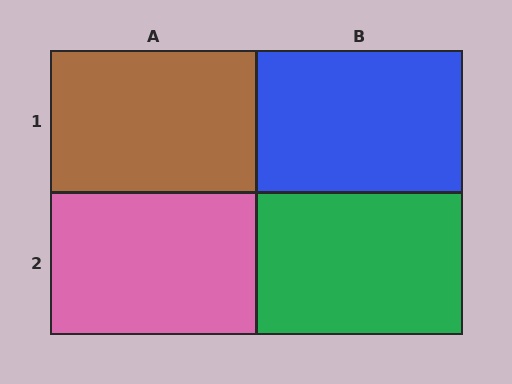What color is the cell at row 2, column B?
Green.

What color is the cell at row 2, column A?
Pink.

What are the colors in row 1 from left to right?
Brown, blue.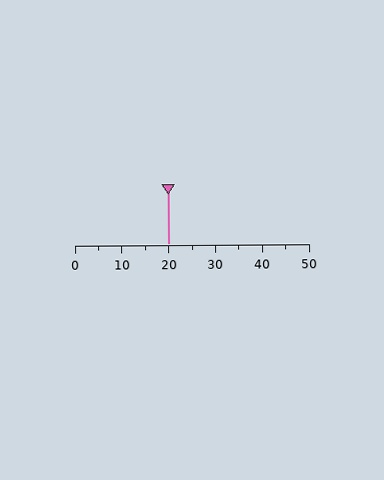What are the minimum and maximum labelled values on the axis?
The axis runs from 0 to 50.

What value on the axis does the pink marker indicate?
The marker indicates approximately 20.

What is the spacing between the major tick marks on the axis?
The major ticks are spaced 10 apart.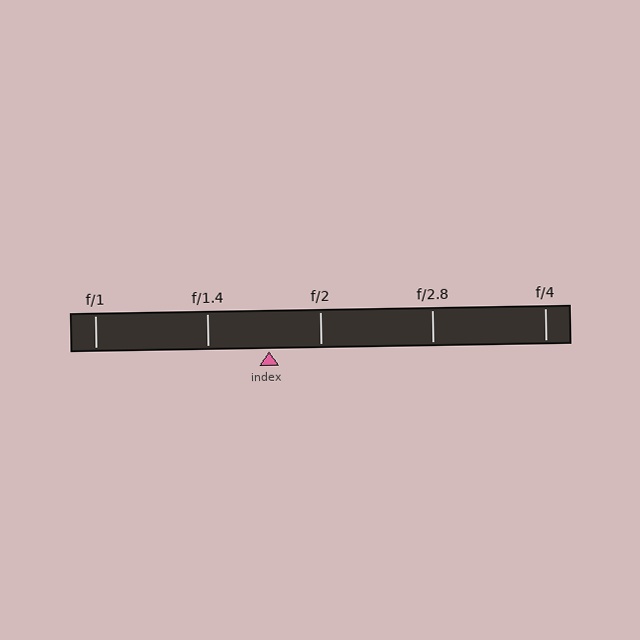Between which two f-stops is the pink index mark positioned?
The index mark is between f/1.4 and f/2.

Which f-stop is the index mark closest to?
The index mark is closest to f/2.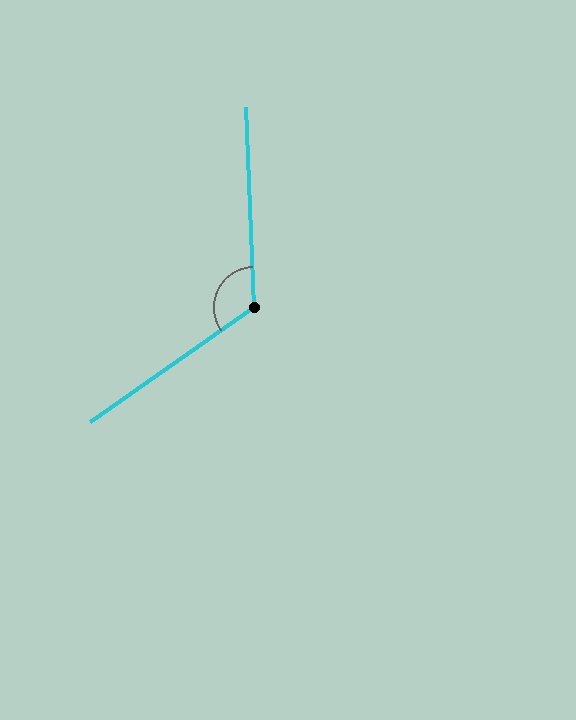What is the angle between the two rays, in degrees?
Approximately 123 degrees.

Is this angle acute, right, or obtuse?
It is obtuse.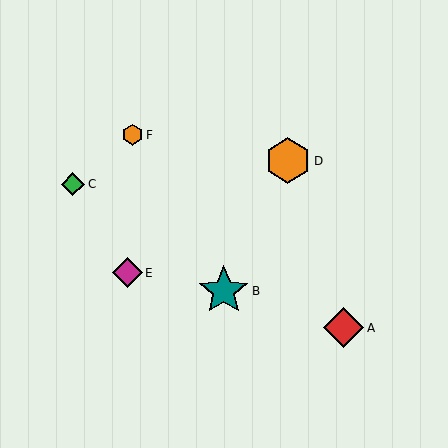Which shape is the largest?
The teal star (labeled B) is the largest.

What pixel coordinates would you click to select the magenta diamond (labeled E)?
Click at (128, 273) to select the magenta diamond E.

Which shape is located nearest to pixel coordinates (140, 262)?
The magenta diamond (labeled E) at (128, 273) is nearest to that location.